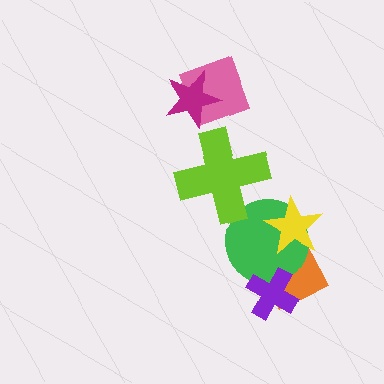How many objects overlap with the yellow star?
2 objects overlap with the yellow star.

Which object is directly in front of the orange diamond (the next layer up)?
The green circle is directly in front of the orange diamond.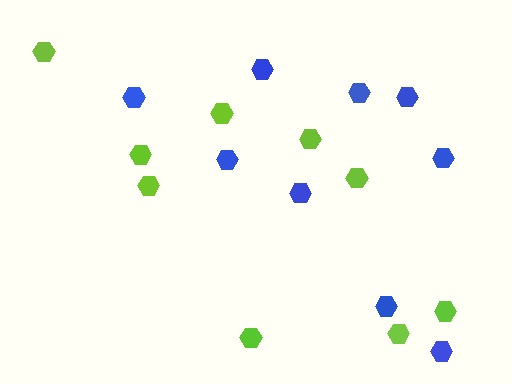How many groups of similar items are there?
There are 2 groups: one group of blue hexagons (9) and one group of lime hexagons (9).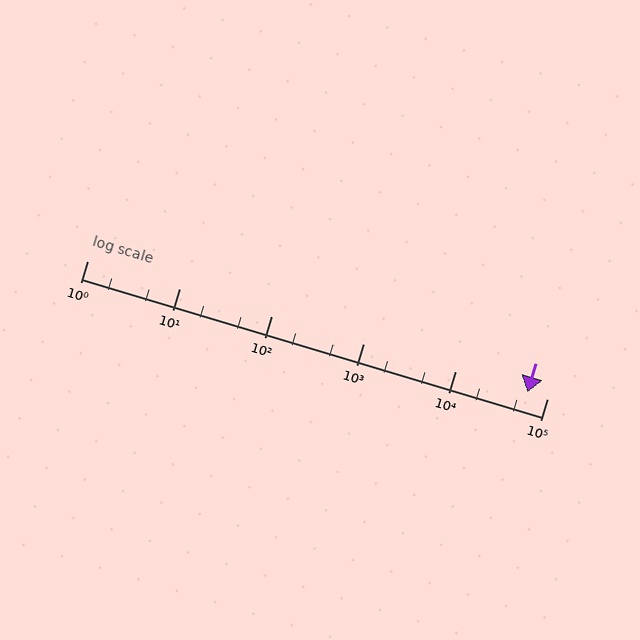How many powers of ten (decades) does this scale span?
The scale spans 5 decades, from 1 to 100000.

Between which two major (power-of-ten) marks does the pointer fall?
The pointer is between 10000 and 100000.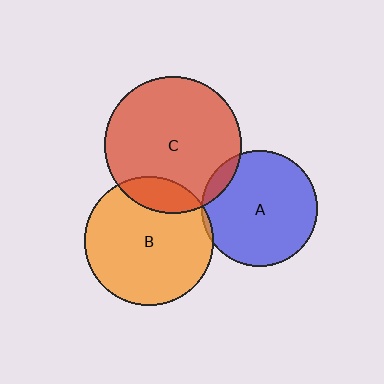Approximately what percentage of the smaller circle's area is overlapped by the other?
Approximately 15%.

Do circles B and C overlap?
Yes.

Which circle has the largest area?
Circle C (red).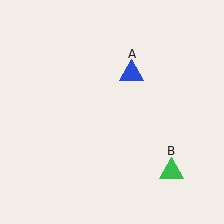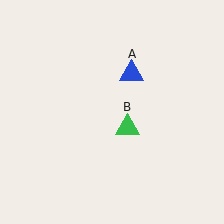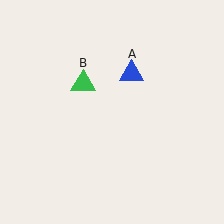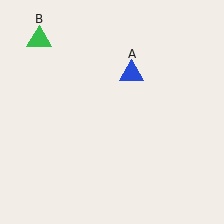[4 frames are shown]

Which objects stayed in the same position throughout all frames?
Blue triangle (object A) remained stationary.